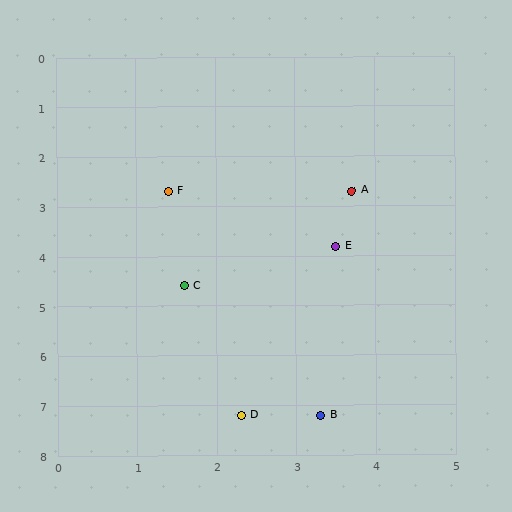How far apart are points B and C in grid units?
Points B and C are about 3.1 grid units apart.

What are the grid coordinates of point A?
Point A is at approximately (3.7, 2.7).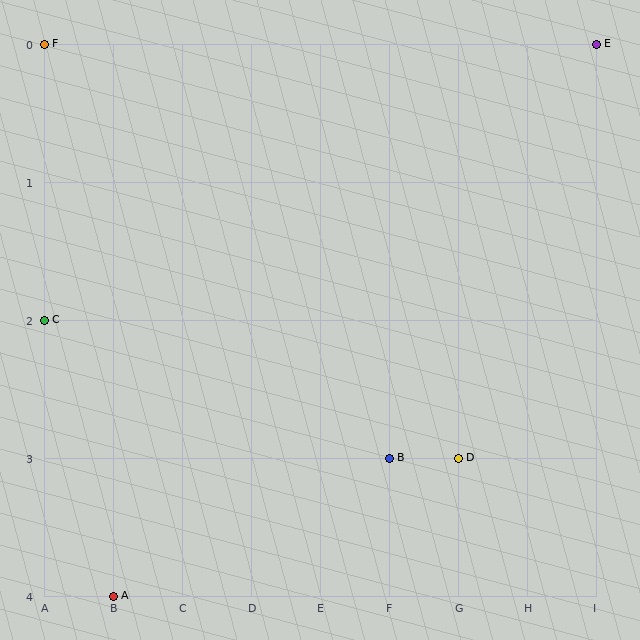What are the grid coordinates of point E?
Point E is at grid coordinates (I, 0).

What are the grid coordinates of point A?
Point A is at grid coordinates (B, 4).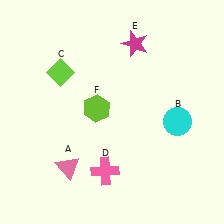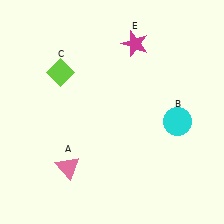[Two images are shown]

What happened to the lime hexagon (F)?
The lime hexagon (F) was removed in Image 2. It was in the top-left area of Image 1.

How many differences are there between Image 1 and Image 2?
There are 2 differences between the two images.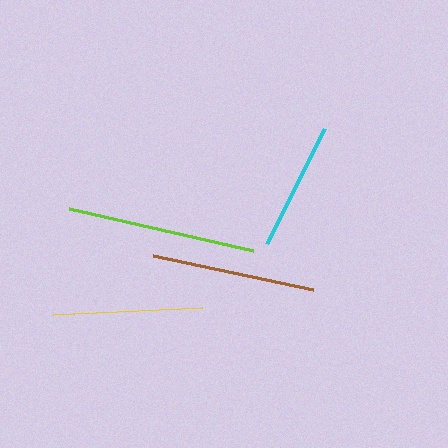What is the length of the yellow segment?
The yellow segment is approximately 150 pixels long.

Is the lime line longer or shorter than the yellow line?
The lime line is longer than the yellow line.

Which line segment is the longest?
The lime line is the longest at approximately 188 pixels.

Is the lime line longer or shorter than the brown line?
The lime line is longer than the brown line.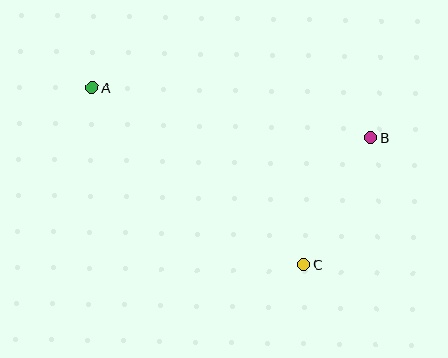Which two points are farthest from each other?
Points A and B are farthest from each other.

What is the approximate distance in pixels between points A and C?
The distance between A and C is approximately 276 pixels.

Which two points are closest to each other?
Points B and C are closest to each other.